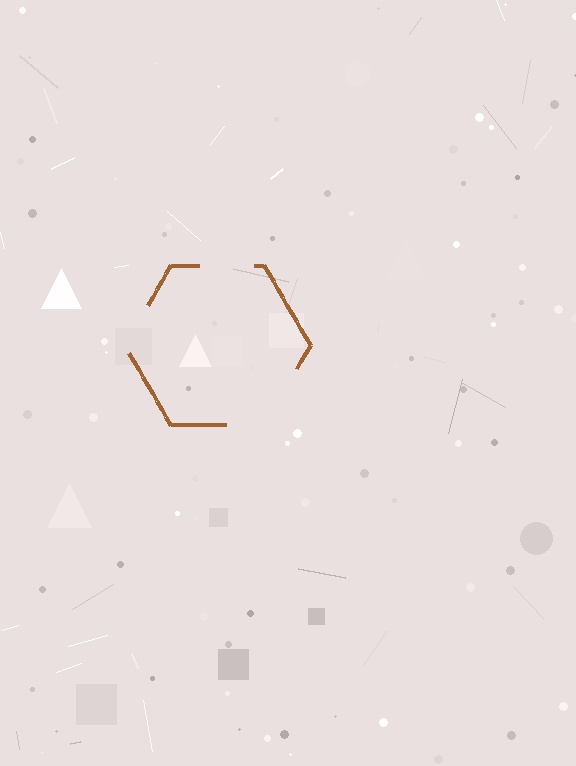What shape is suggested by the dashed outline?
The dashed outline suggests a hexagon.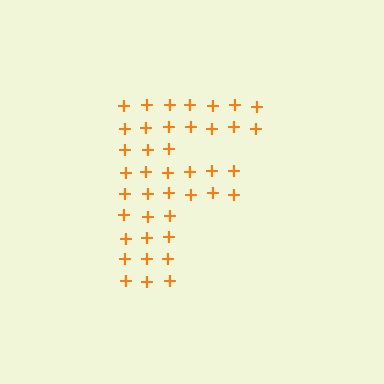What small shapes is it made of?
It is made of small plus signs.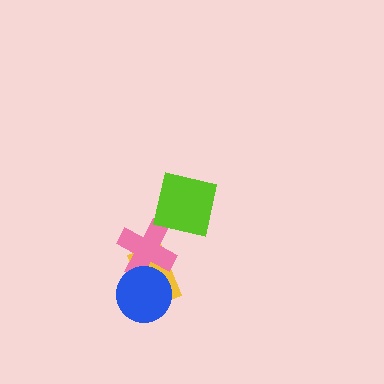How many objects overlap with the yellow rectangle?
2 objects overlap with the yellow rectangle.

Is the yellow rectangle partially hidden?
Yes, it is partially covered by another shape.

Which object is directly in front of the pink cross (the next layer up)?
The blue circle is directly in front of the pink cross.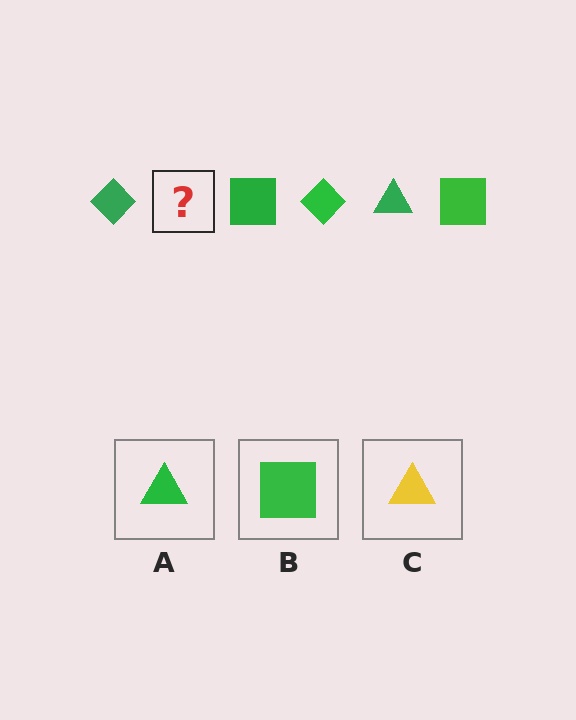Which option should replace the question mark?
Option A.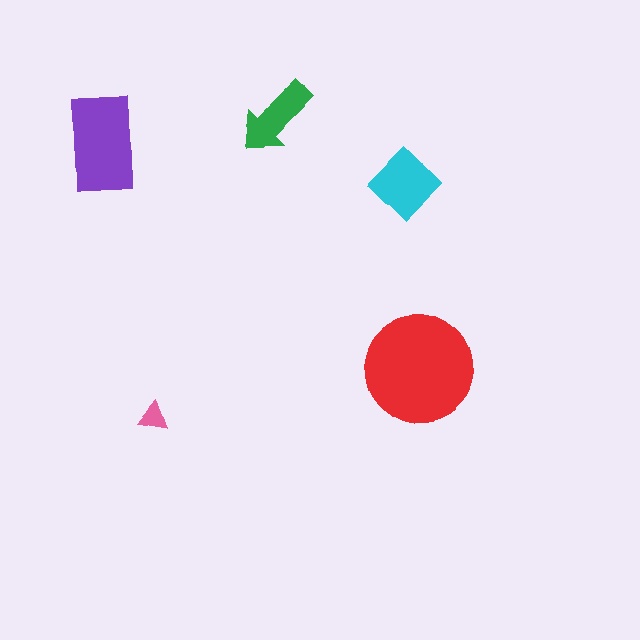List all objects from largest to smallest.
The red circle, the purple rectangle, the cyan diamond, the green arrow, the pink triangle.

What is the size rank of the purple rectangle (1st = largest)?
2nd.